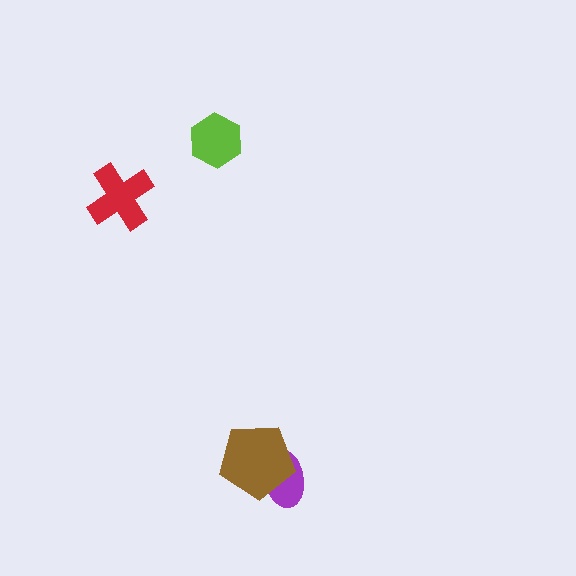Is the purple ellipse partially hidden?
Yes, it is partially covered by another shape.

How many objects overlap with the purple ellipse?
1 object overlaps with the purple ellipse.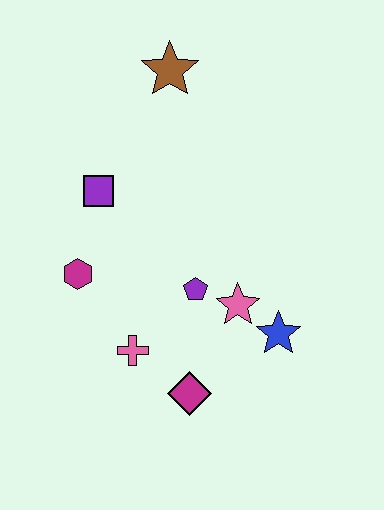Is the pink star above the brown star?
No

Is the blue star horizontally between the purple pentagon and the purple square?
No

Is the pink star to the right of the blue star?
No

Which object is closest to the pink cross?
The magenta diamond is closest to the pink cross.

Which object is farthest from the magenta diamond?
The brown star is farthest from the magenta diamond.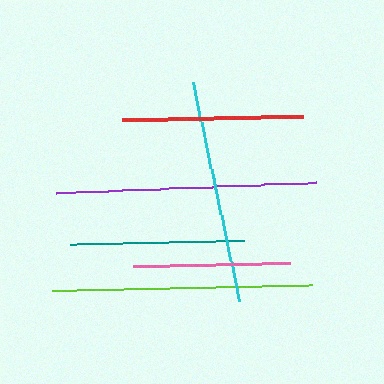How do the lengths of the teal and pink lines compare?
The teal and pink lines are approximately the same length.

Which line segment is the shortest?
The pink line is the shortest at approximately 158 pixels.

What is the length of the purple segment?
The purple segment is approximately 259 pixels long.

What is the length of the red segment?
The red segment is approximately 182 pixels long.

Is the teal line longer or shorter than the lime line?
The lime line is longer than the teal line.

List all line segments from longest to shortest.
From longest to shortest: lime, purple, cyan, red, teal, pink.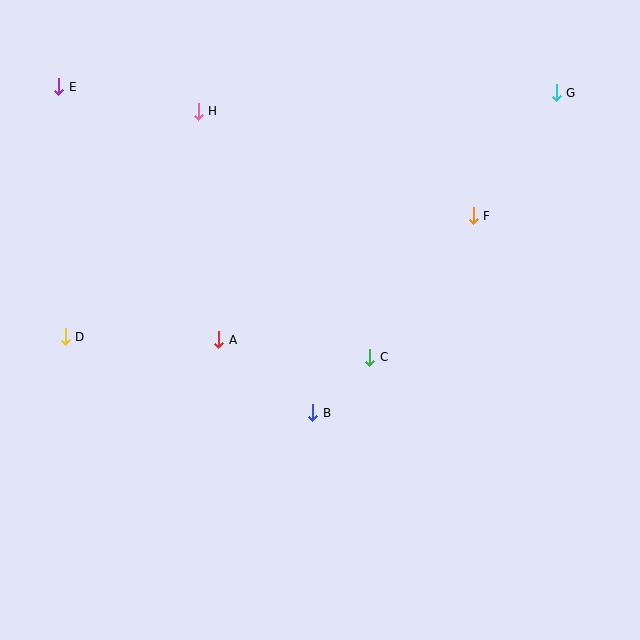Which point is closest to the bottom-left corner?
Point D is closest to the bottom-left corner.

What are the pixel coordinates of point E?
Point E is at (59, 87).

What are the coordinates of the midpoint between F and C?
The midpoint between F and C is at (421, 287).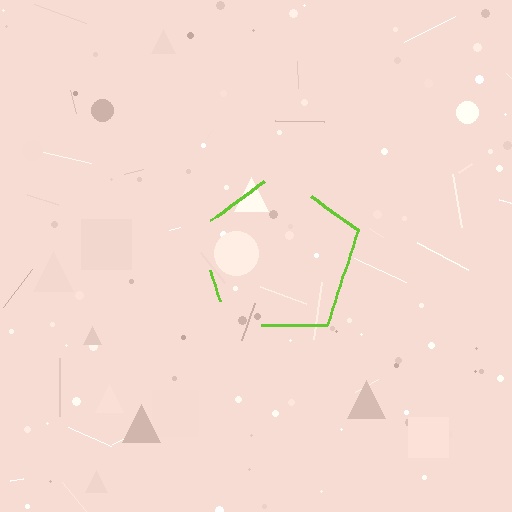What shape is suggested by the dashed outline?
The dashed outline suggests a pentagon.